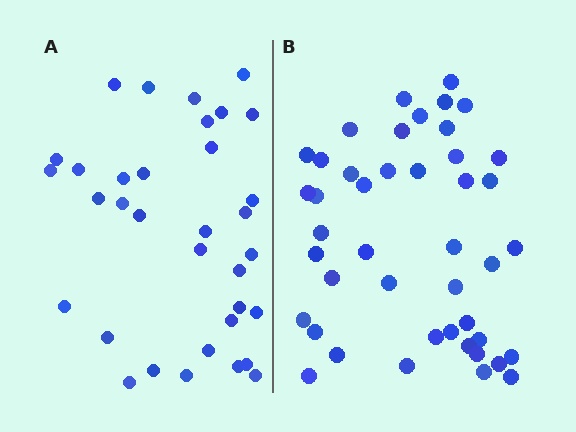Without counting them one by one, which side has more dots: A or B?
Region B (the right region) has more dots.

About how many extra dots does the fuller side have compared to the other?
Region B has roughly 10 or so more dots than region A.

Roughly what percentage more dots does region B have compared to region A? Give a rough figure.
About 30% more.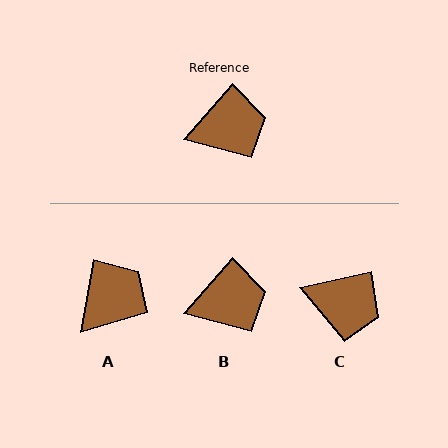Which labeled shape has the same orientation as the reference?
B.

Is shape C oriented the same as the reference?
No, it is off by about 36 degrees.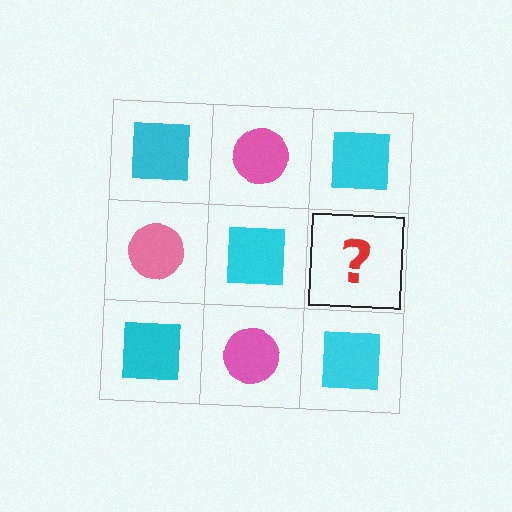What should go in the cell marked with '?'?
The missing cell should contain a pink circle.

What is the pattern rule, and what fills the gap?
The rule is that it alternates cyan square and pink circle in a checkerboard pattern. The gap should be filled with a pink circle.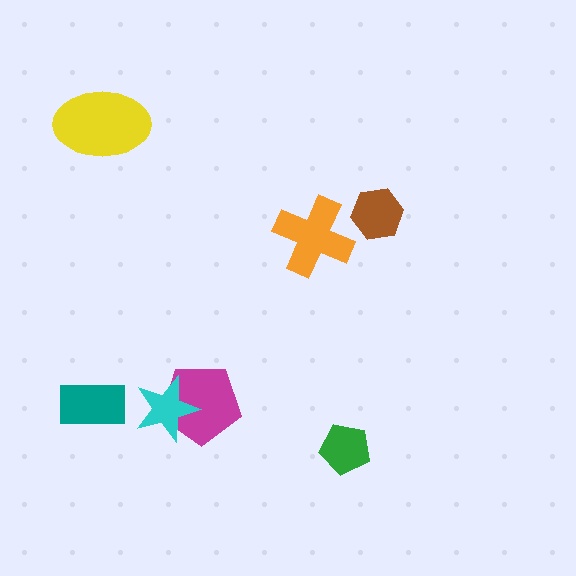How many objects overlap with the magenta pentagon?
1 object overlaps with the magenta pentagon.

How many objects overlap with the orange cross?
0 objects overlap with the orange cross.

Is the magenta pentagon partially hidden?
Yes, it is partially covered by another shape.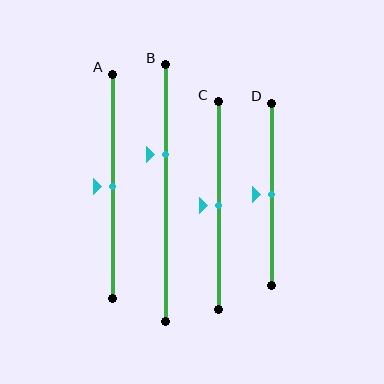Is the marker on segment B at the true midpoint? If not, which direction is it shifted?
No, the marker on segment B is shifted upward by about 15% of the segment length.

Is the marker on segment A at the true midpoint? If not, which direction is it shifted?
Yes, the marker on segment A is at the true midpoint.